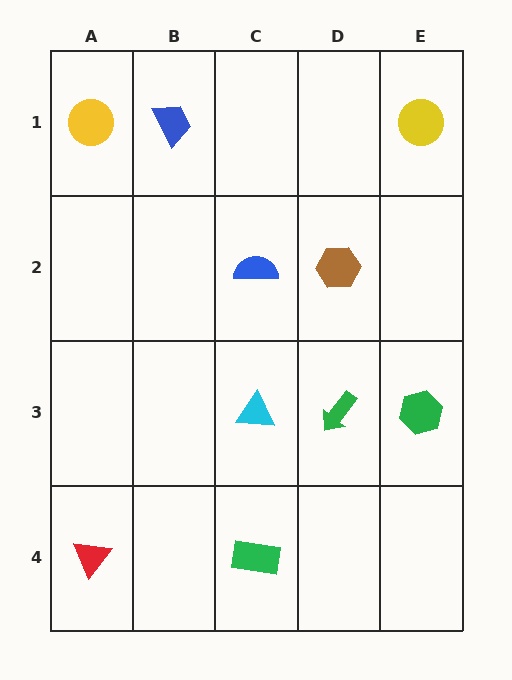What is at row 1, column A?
A yellow circle.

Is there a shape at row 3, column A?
No, that cell is empty.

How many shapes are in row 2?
2 shapes.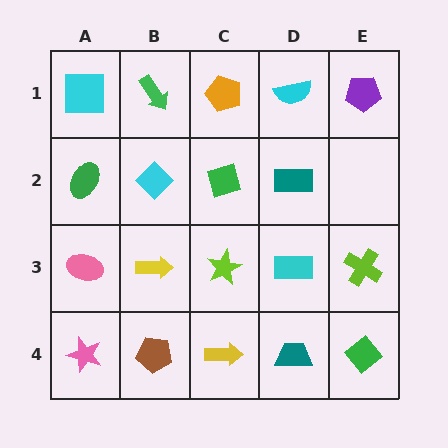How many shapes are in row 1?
5 shapes.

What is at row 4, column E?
A green diamond.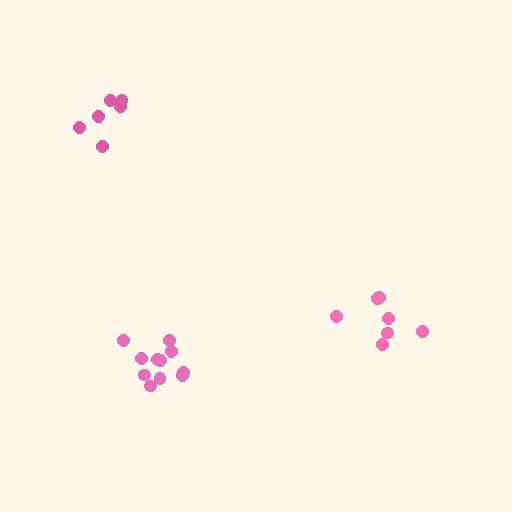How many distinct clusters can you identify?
There are 3 distinct clusters.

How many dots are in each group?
Group 1: 7 dots, Group 2: 6 dots, Group 3: 11 dots (24 total).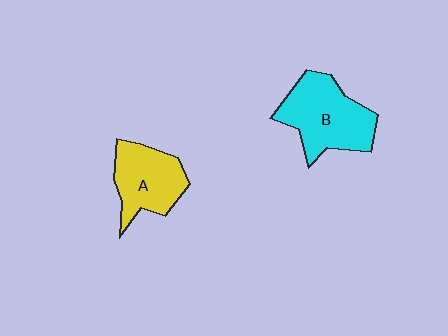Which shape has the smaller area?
Shape A (yellow).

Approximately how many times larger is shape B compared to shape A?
Approximately 1.3 times.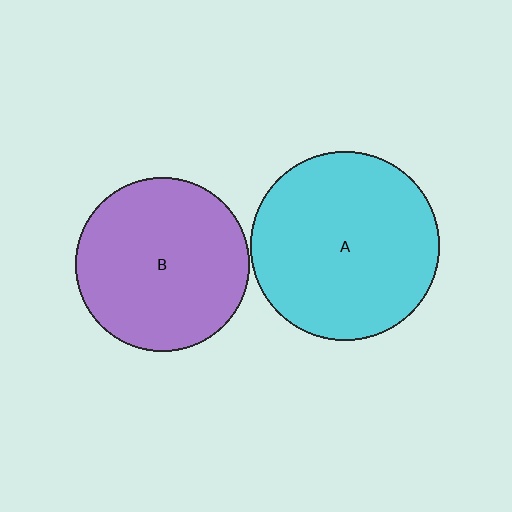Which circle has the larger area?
Circle A (cyan).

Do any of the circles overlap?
No, none of the circles overlap.